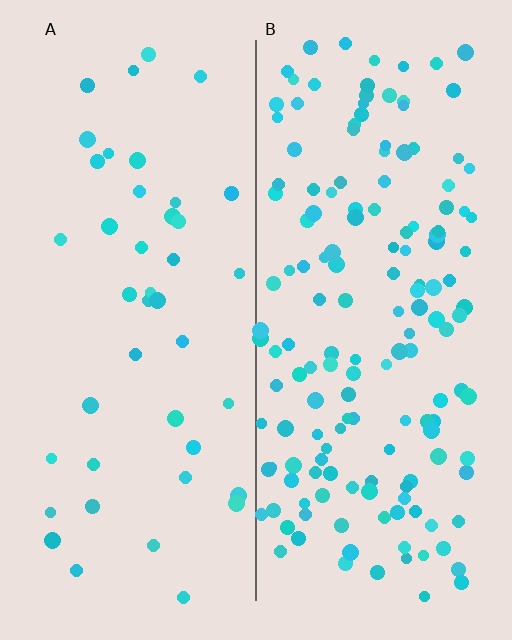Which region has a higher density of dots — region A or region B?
B (the right).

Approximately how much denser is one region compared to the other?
Approximately 3.6× — region B over region A.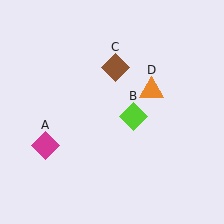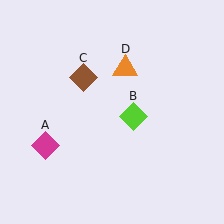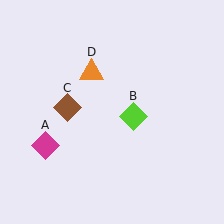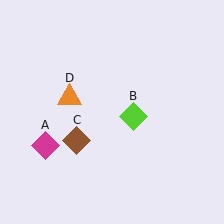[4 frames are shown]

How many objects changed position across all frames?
2 objects changed position: brown diamond (object C), orange triangle (object D).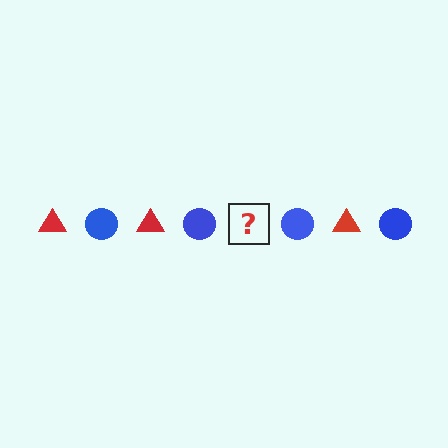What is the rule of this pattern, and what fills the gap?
The rule is that the pattern alternates between red triangle and blue circle. The gap should be filled with a red triangle.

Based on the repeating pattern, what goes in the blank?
The blank should be a red triangle.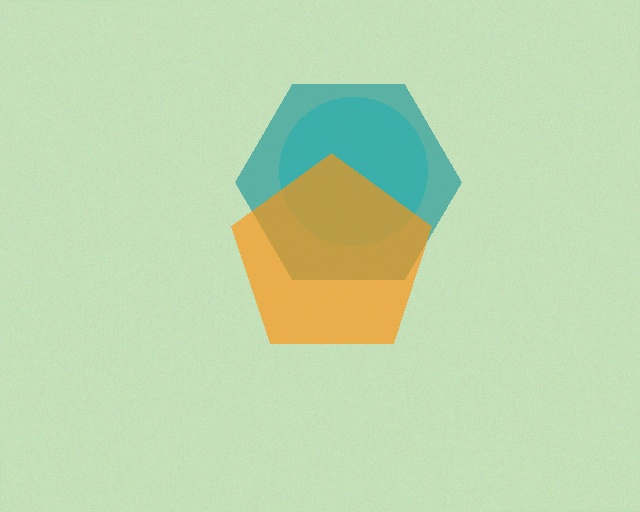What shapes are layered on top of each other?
The layered shapes are: a cyan circle, a teal hexagon, an orange pentagon.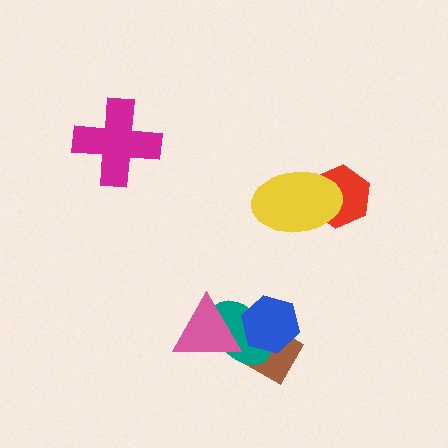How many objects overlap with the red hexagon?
1 object overlaps with the red hexagon.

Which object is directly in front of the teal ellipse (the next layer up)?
The pink triangle is directly in front of the teal ellipse.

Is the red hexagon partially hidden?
Yes, it is partially covered by another shape.